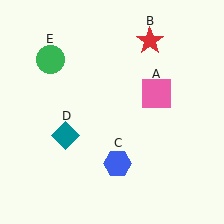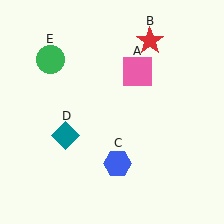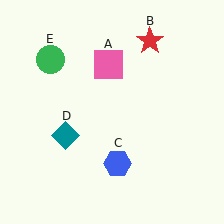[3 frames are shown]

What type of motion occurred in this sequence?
The pink square (object A) rotated counterclockwise around the center of the scene.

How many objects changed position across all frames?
1 object changed position: pink square (object A).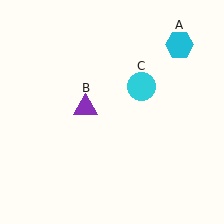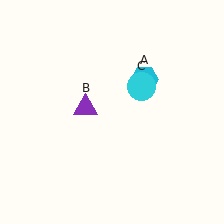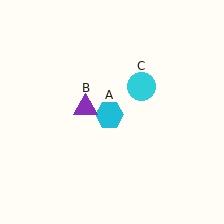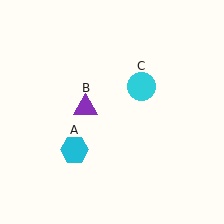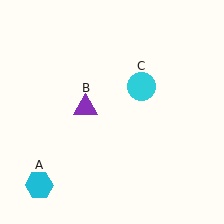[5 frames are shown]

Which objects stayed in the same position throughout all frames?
Purple triangle (object B) and cyan circle (object C) remained stationary.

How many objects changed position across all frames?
1 object changed position: cyan hexagon (object A).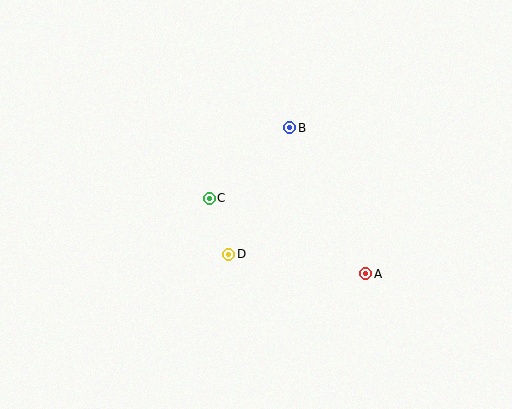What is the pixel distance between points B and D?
The distance between B and D is 141 pixels.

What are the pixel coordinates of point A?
Point A is at (366, 274).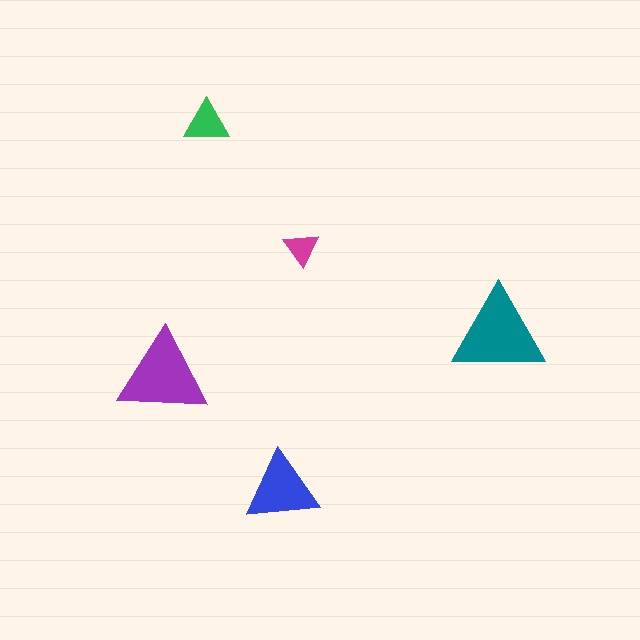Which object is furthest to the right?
The teal triangle is rightmost.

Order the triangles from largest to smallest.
the teal one, the purple one, the blue one, the green one, the magenta one.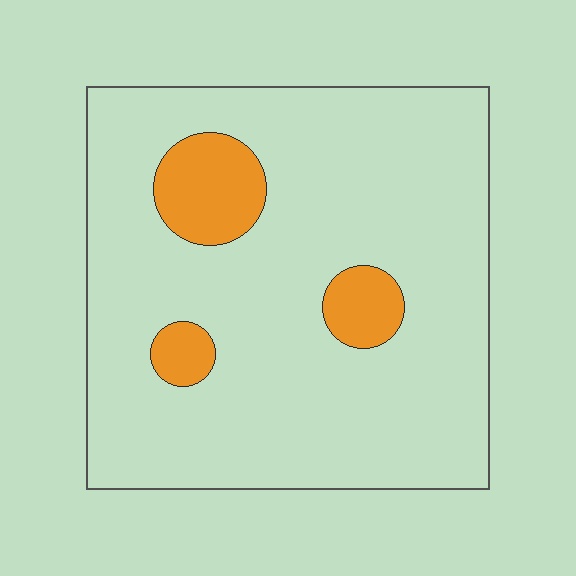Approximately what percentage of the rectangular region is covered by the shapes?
Approximately 10%.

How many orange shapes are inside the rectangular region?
3.